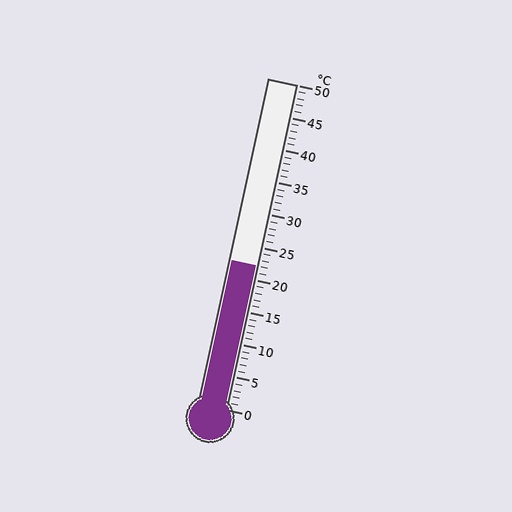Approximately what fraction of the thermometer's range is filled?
The thermometer is filled to approximately 45% of its range.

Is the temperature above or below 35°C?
The temperature is below 35°C.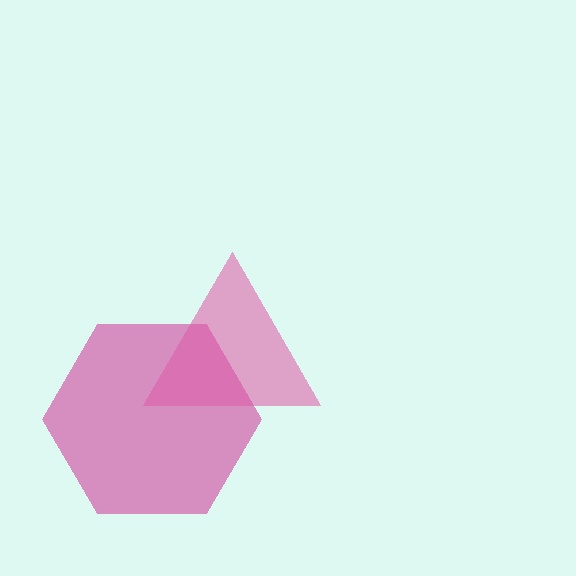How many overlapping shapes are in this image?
There are 2 overlapping shapes in the image.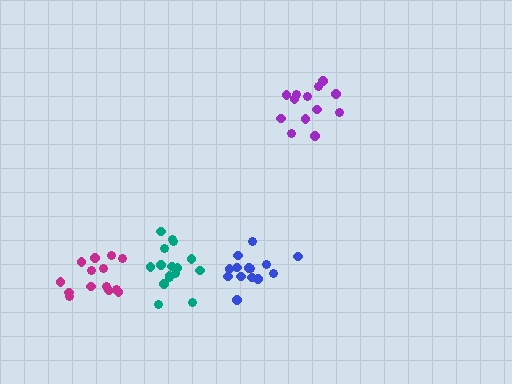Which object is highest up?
The purple cluster is topmost.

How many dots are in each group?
Group 1: 16 dots, Group 2: 14 dots, Group 3: 13 dots, Group 4: 14 dots (57 total).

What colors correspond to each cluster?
The clusters are colored: teal, blue, purple, magenta.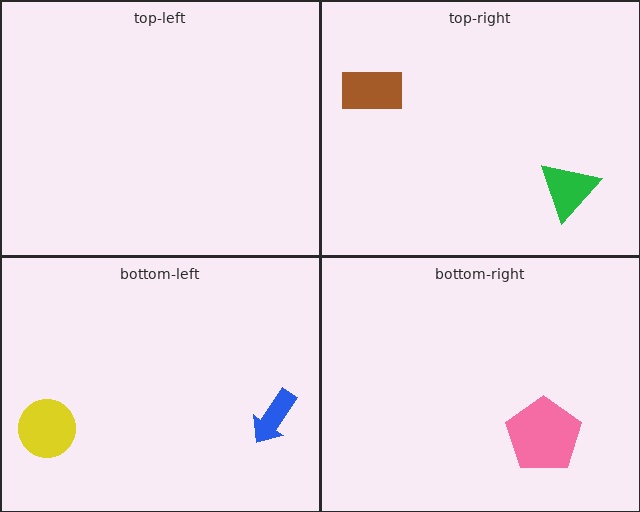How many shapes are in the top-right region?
2.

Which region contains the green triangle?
The top-right region.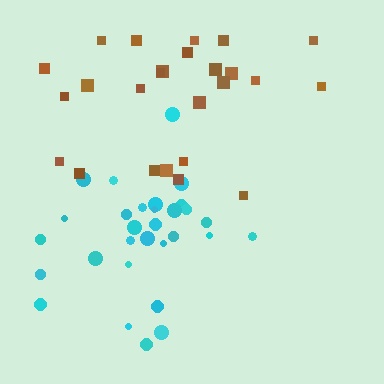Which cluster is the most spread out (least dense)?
Brown.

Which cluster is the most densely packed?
Cyan.